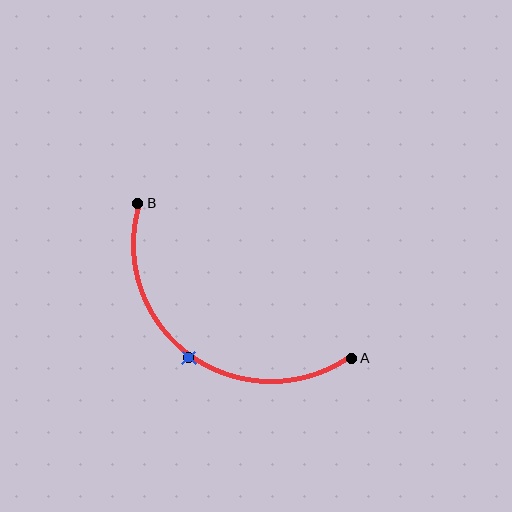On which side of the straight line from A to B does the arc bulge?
The arc bulges below and to the left of the straight line connecting A and B.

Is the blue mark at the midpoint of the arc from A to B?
Yes. The blue mark lies on the arc at equal arc-length from both A and B — it is the arc midpoint.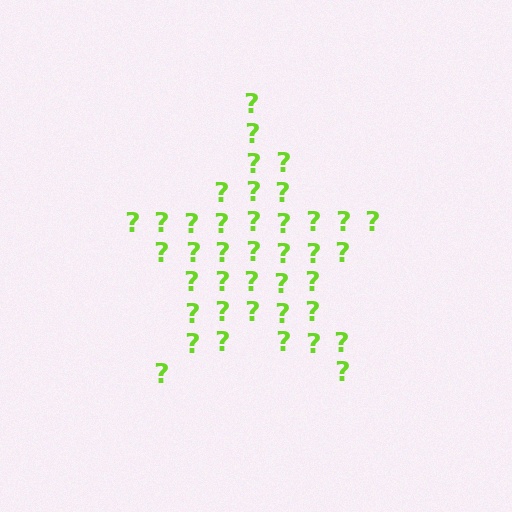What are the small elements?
The small elements are question marks.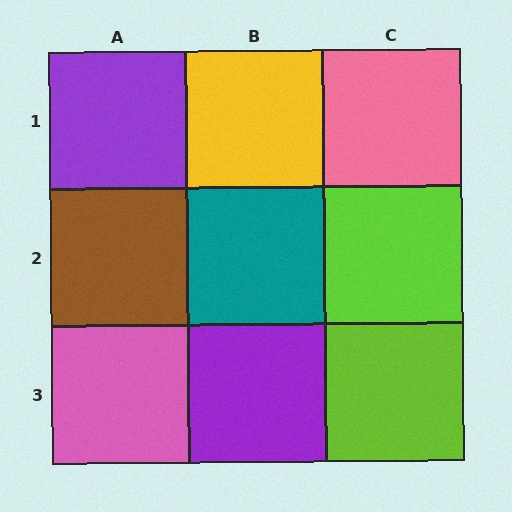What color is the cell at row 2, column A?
Brown.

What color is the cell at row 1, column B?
Yellow.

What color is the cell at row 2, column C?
Lime.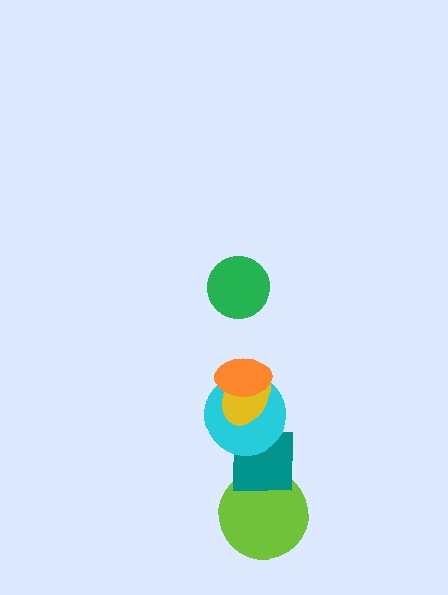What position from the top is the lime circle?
The lime circle is 6th from the top.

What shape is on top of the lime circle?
The teal square is on top of the lime circle.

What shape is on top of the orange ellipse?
The green circle is on top of the orange ellipse.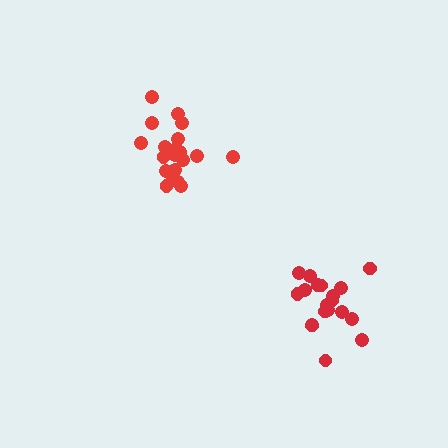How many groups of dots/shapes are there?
There are 2 groups.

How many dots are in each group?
Group 1: 20 dots, Group 2: 19 dots (39 total).